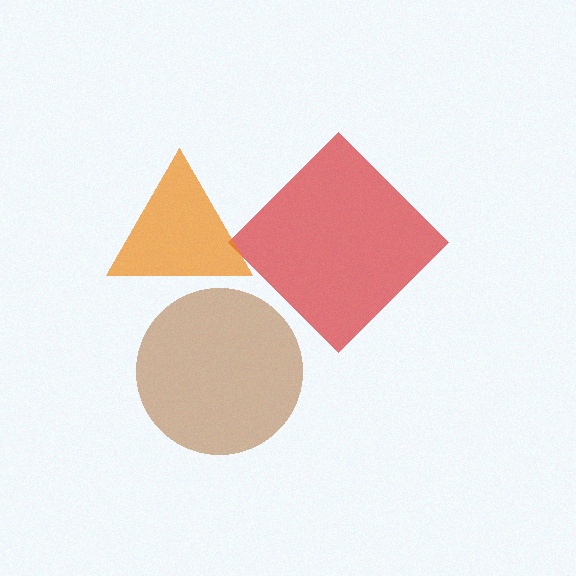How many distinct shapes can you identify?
There are 3 distinct shapes: a red diamond, an orange triangle, a brown circle.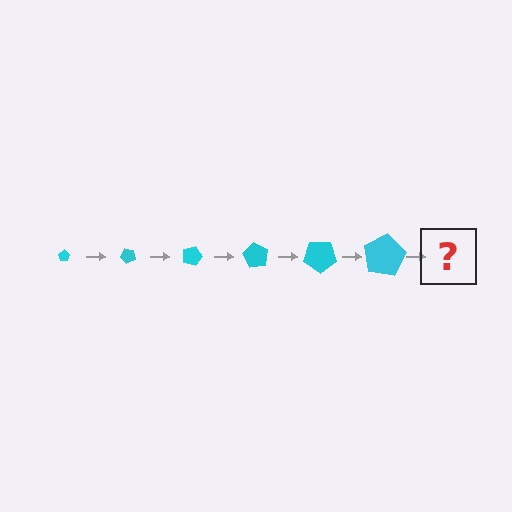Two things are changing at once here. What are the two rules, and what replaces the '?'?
The two rules are that the pentagon grows larger each step and it rotates 45 degrees each step. The '?' should be a pentagon, larger than the previous one and rotated 270 degrees from the start.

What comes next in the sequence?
The next element should be a pentagon, larger than the previous one and rotated 270 degrees from the start.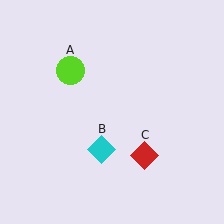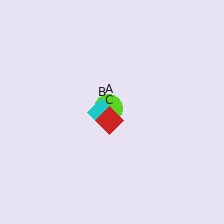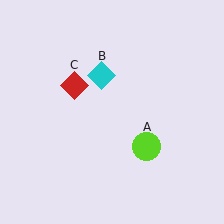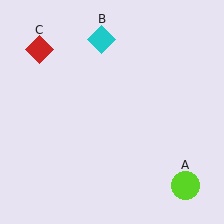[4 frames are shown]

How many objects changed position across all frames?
3 objects changed position: lime circle (object A), cyan diamond (object B), red diamond (object C).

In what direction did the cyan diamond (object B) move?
The cyan diamond (object B) moved up.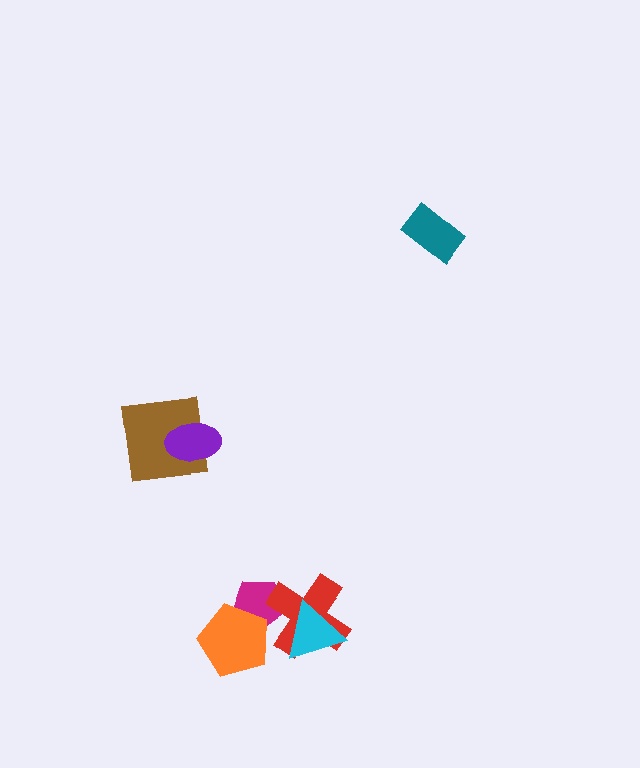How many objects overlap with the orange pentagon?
1 object overlaps with the orange pentagon.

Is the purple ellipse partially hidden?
No, no other shape covers it.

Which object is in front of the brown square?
The purple ellipse is in front of the brown square.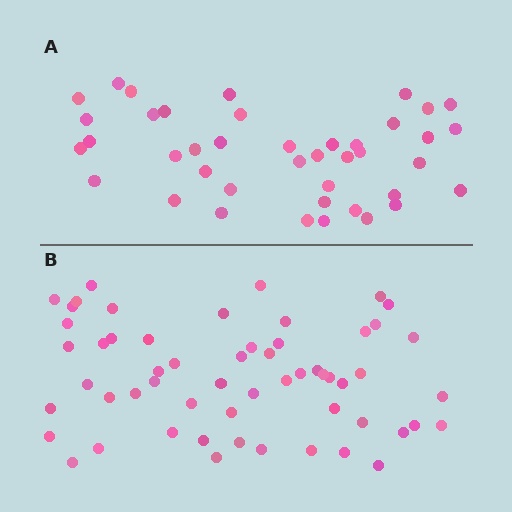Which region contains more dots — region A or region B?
Region B (the bottom region) has more dots.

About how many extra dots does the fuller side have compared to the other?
Region B has approximately 15 more dots than region A.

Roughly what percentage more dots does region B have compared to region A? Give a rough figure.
About 40% more.